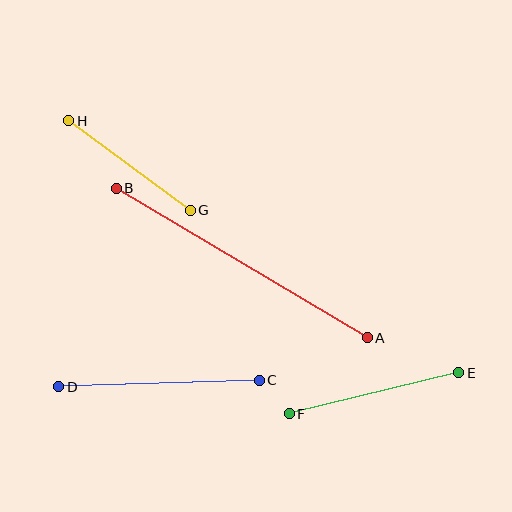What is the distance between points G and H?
The distance is approximately 151 pixels.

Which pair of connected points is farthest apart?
Points A and B are farthest apart.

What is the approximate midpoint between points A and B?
The midpoint is at approximately (242, 263) pixels.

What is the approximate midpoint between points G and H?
The midpoint is at approximately (129, 165) pixels.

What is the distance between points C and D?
The distance is approximately 201 pixels.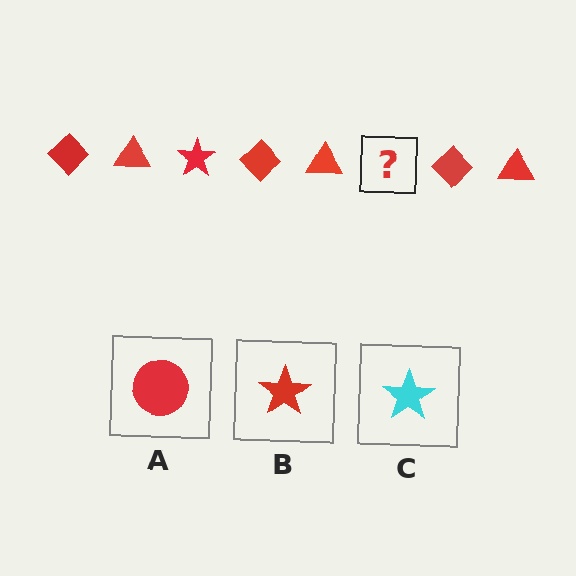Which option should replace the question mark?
Option B.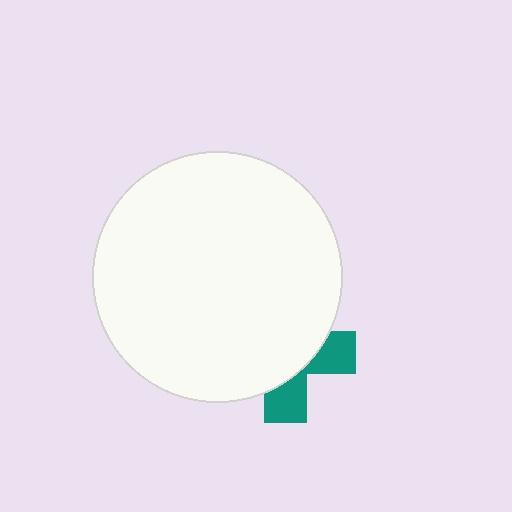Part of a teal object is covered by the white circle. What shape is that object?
It is a cross.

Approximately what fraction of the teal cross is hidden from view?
Roughly 67% of the teal cross is hidden behind the white circle.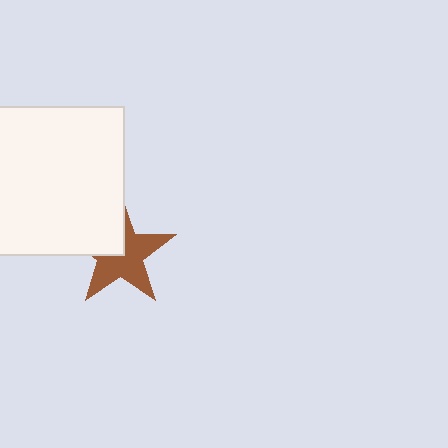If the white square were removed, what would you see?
You would see the complete brown star.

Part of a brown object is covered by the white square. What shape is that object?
It is a star.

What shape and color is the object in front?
The object in front is a white square.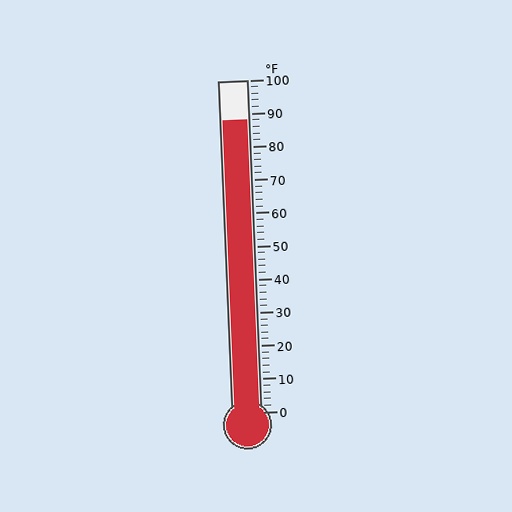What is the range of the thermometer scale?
The thermometer scale ranges from 0°F to 100°F.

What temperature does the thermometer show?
The thermometer shows approximately 88°F.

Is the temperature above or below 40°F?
The temperature is above 40°F.